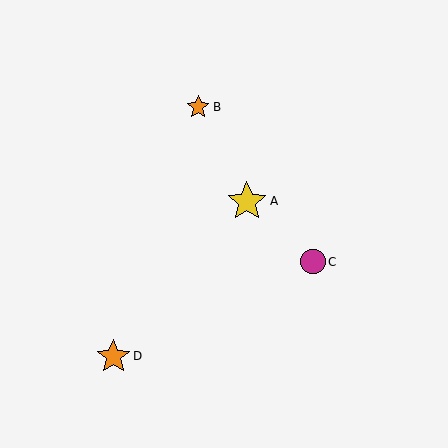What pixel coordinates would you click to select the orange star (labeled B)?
Click at (198, 107) to select the orange star B.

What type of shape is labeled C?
Shape C is a magenta circle.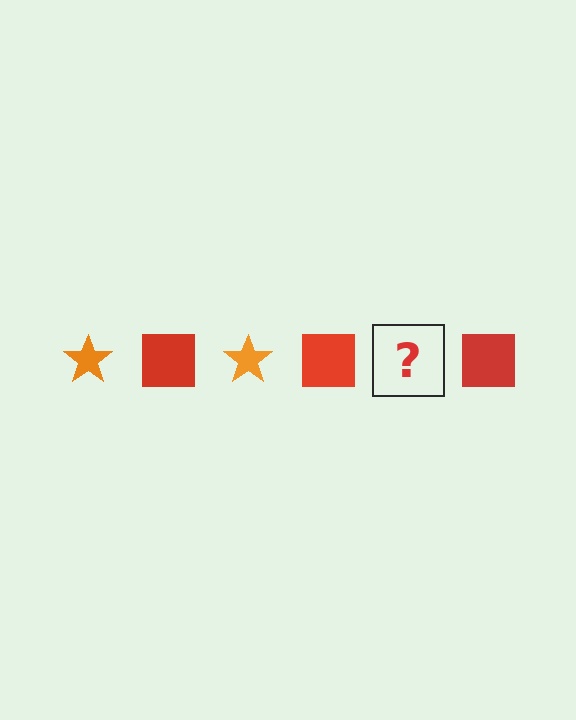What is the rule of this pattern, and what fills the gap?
The rule is that the pattern alternates between orange star and red square. The gap should be filled with an orange star.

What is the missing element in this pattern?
The missing element is an orange star.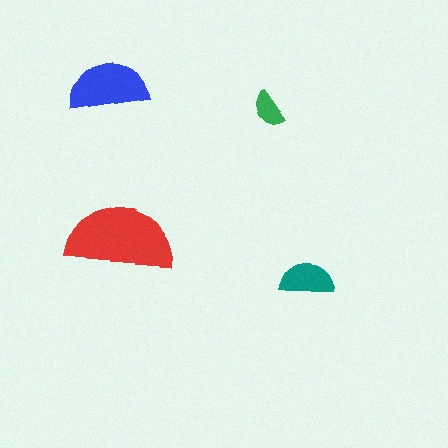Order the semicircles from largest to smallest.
the red one, the blue one, the teal one, the green one.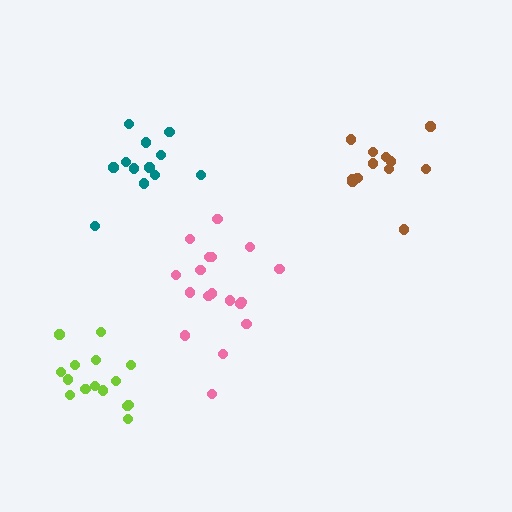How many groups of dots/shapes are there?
There are 4 groups.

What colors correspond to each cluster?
The clusters are colored: pink, teal, lime, brown.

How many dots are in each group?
Group 1: 18 dots, Group 2: 12 dots, Group 3: 15 dots, Group 4: 12 dots (57 total).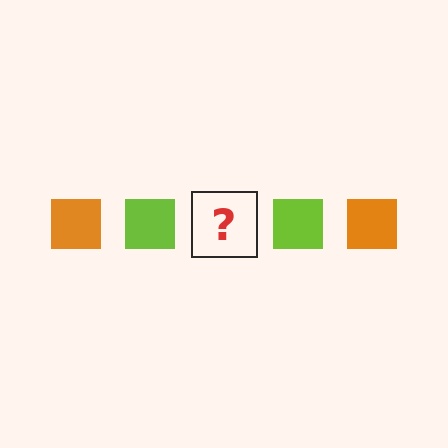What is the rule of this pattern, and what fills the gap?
The rule is that the pattern cycles through orange, lime squares. The gap should be filled with an orange square.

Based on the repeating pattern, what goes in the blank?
The blank should be an orange square.